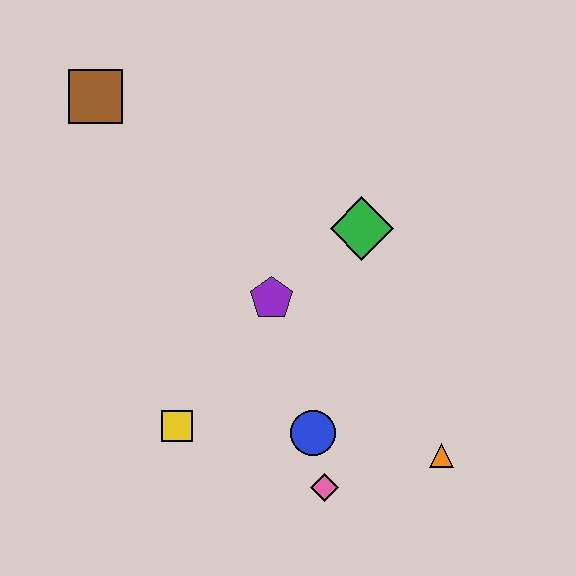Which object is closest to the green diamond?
The purple pentagon is closest to the green diamond.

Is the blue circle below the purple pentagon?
Yes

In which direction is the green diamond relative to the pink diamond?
The green diamond is above the pink diamond.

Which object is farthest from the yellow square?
The brown square is farthest from the yellow square.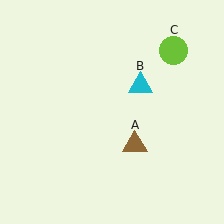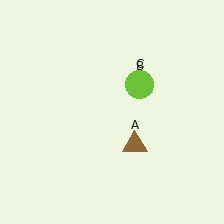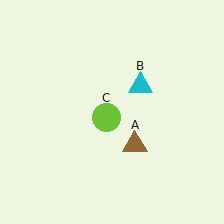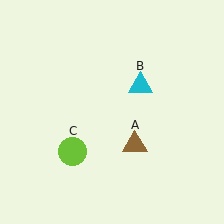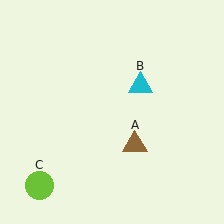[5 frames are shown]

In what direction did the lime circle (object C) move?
The lime circle (object C) moved down and to the left.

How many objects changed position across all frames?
1 object changed position: lime circle (object C).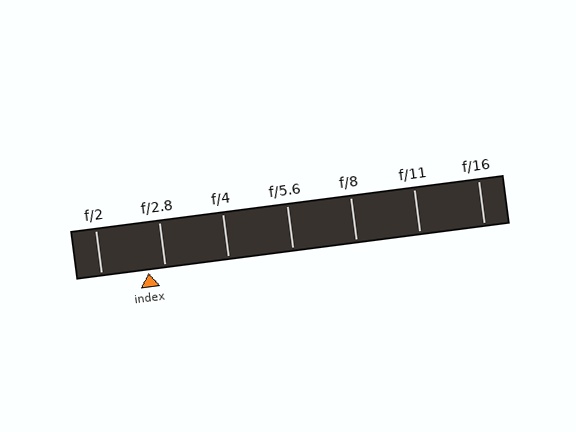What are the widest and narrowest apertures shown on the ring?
The widest aperture shown is f/2 and the narrowest is f/16.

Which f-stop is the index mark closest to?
The index mark is closest to f/2.8.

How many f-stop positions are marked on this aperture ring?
There are 7 f-stop positions marked.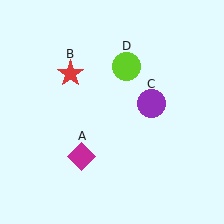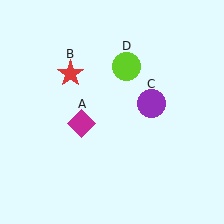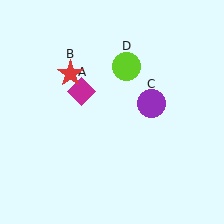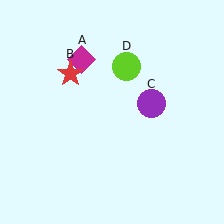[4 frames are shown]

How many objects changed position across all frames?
1 object changed position: magenta diamond (object A).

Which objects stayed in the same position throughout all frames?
Red star (object B) and purple circle (object C) and lime circle (object D) remained stationary.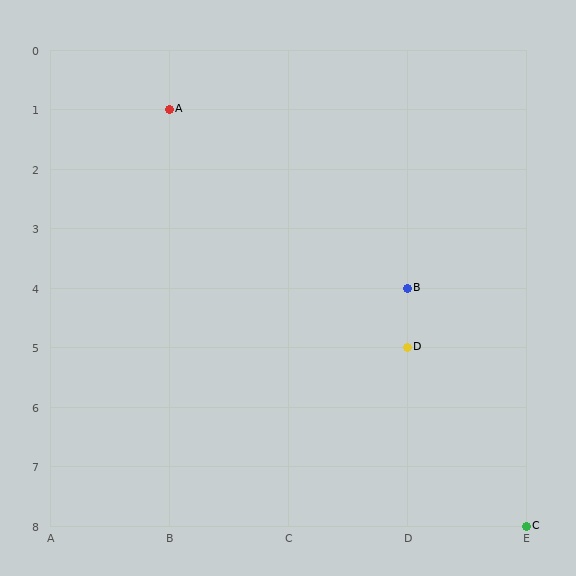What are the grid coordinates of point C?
Point C is at grid coordinates (E, 8).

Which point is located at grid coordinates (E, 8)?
Point C is at (E, 8).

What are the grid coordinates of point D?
Point D is at grid coordinates (D, 5).